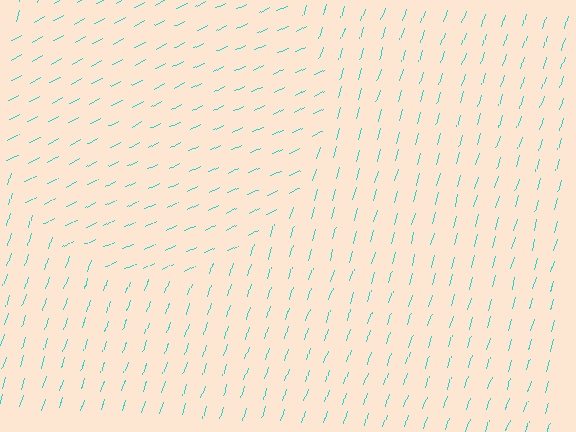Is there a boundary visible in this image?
Yes, there is a texture boundary formed by a change in line orientation.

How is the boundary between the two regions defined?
The boundary is defined purely by a change in line orientation (approximately 45 degrees difference). All lines are the same color and thickness.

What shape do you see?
I see a circle.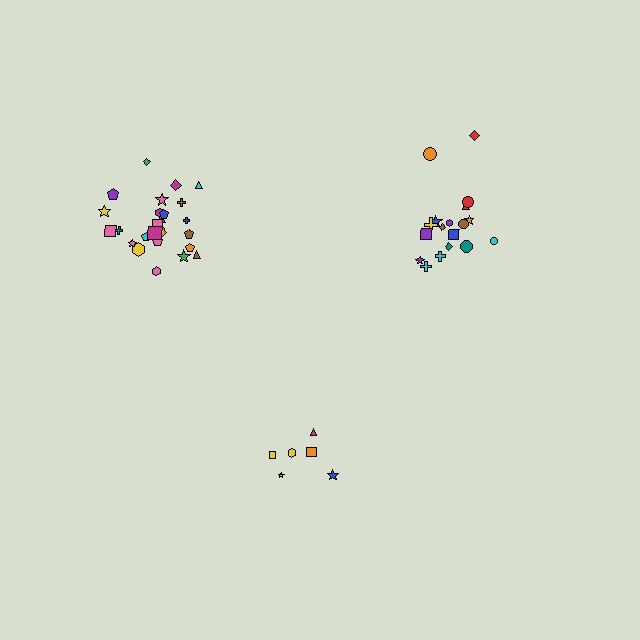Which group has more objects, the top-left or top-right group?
The top-left group.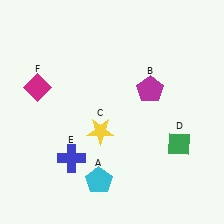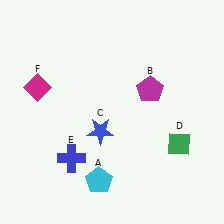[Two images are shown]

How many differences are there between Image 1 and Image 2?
There is 1 difference between the two images.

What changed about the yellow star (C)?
In Image 1, C is yellow. In Image 2, it changed to blue.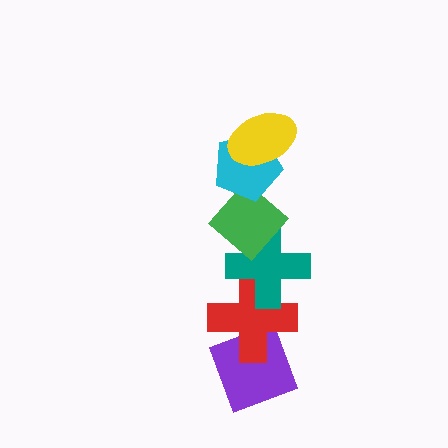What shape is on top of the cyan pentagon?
The yellow ellipse is on top of the cyan pentagon.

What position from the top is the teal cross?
The teal cross is 4th from the top.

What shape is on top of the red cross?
The teal cross is on top of the red cross.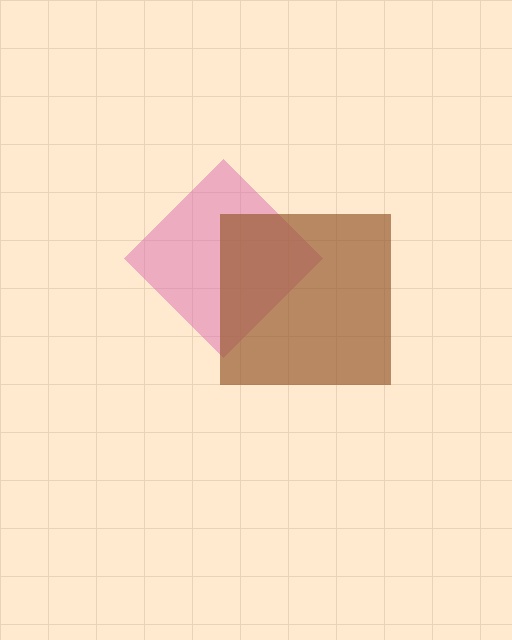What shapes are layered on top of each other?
The layered shapes are: a pink diamond, a brown square.